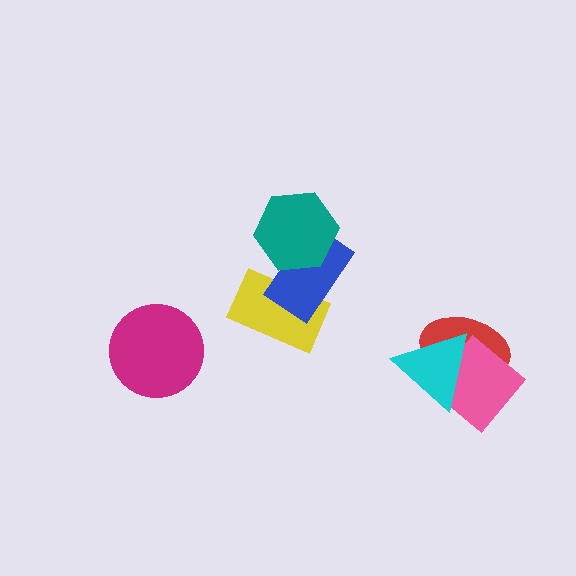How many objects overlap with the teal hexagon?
1 object overlaps with the teal hexagon.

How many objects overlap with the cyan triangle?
2 objects overlap with the cyan triangle.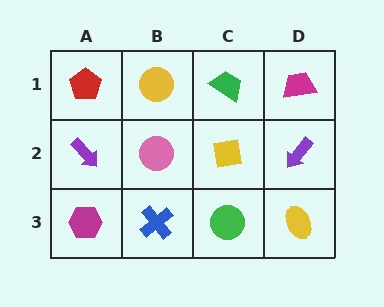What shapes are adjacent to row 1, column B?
A pink circle (row 2, column B), a red pentagon (row 1, column A), a green trapezoid (row 1, column C).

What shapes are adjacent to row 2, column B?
A yellow circle (row 1, column B), a blue cross (row 3, column B), a purple arrow (row 2, column A), a yellow square (row 2, column C).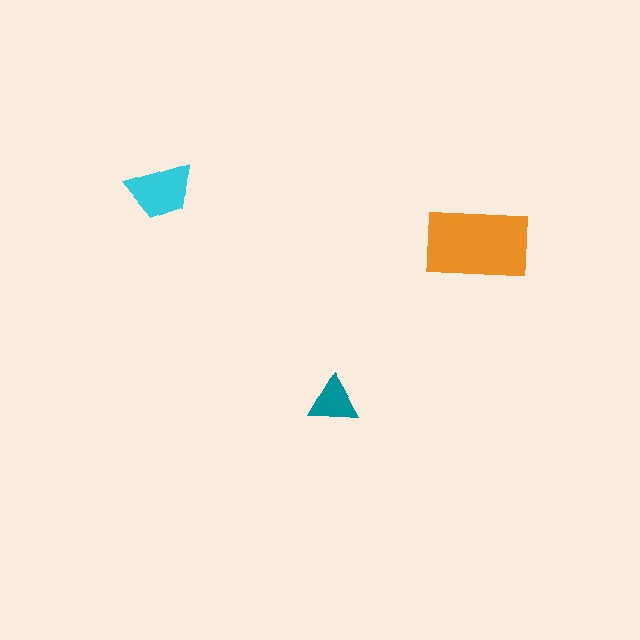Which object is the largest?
The orange rectangle.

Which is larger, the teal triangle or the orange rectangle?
The orange rectangle.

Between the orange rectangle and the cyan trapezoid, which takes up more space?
The orange rectangle.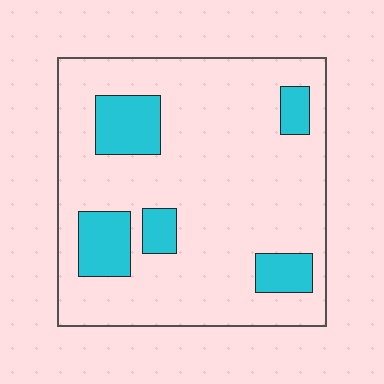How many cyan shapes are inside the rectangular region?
5.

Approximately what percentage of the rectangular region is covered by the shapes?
Approximately 20%.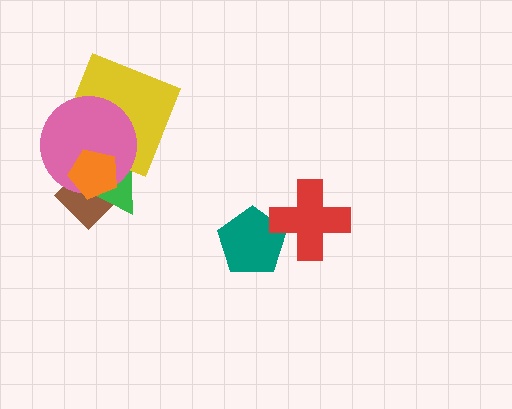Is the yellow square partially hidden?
Yes, it is partially covered by another shape.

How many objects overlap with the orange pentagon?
4 objects overlap with the orange pentagon.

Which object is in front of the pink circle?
The orange pentagon is in front of the pink circle.